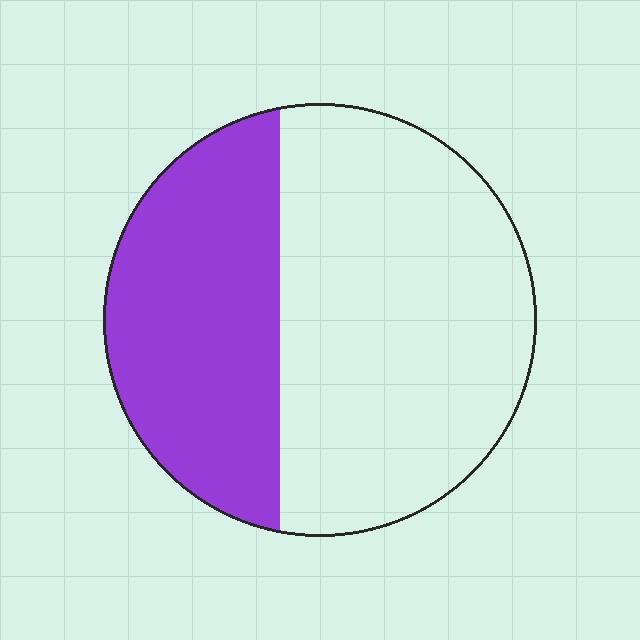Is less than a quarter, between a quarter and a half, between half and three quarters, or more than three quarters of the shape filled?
Between a quarter and a half.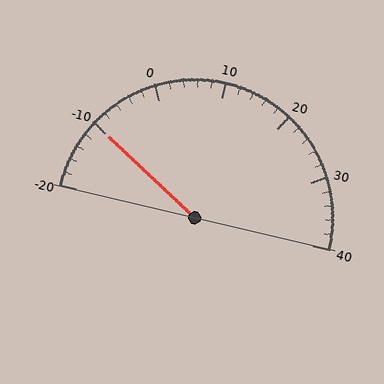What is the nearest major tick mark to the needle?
The nearest major tick mark is -10.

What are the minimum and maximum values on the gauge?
The gauge ranges from -20 to 40.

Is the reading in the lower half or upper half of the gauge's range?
The reading is in the lower half of the range (-20 to 40).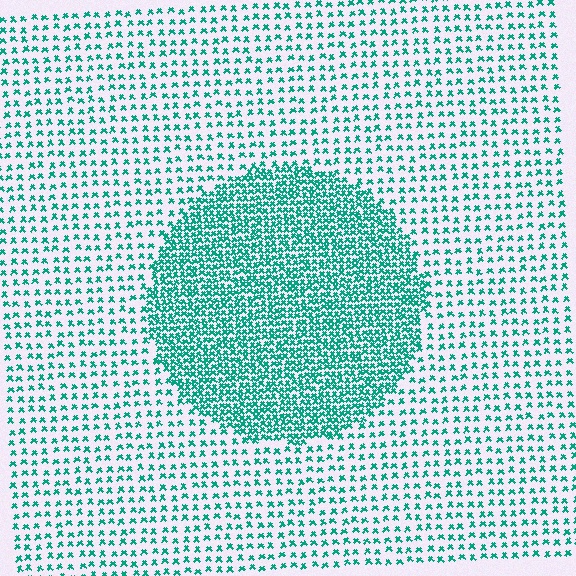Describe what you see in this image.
The image contains small teal elements arranged at two different densities. A circle-shaped region is visible where the elements are more densely packed than the surrounding area.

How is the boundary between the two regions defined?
The boundary is defined by a change in element density (approximately 2.5x ratio). All elements are the same color, size, and shape.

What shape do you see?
I see a circle.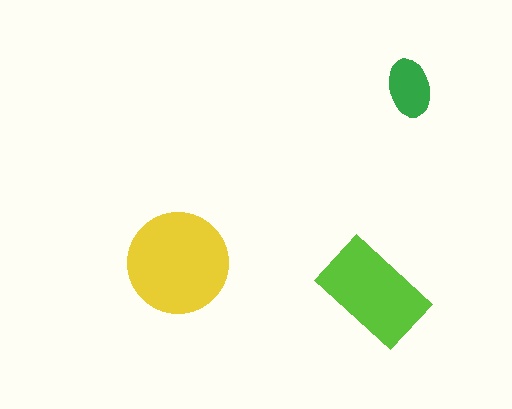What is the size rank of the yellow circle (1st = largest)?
1st.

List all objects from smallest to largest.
The green ellipse, the lime rectangle, the yellow circle.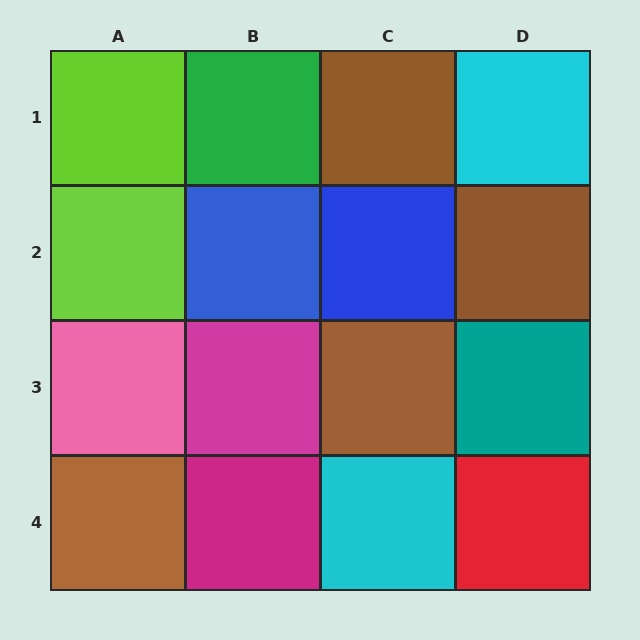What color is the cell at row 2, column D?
Brown.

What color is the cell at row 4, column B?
Magenta.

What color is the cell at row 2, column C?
Blue.